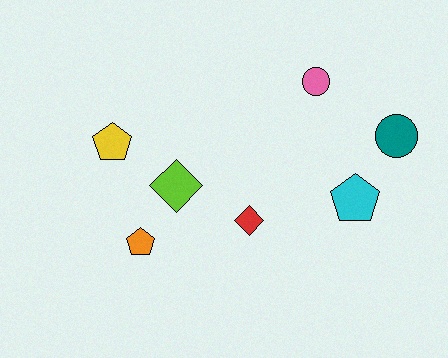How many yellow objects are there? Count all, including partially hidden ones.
There is 1 yellow object.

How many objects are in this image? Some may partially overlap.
There are 7 objects.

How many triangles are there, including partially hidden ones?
There are no triangles.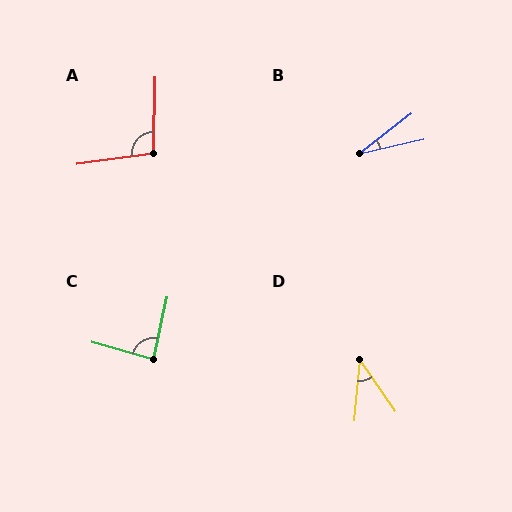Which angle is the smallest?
B, at approximately 25 degrees.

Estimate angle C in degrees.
Approximately 86 degrees.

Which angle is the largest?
A, at approximately 99 degrees.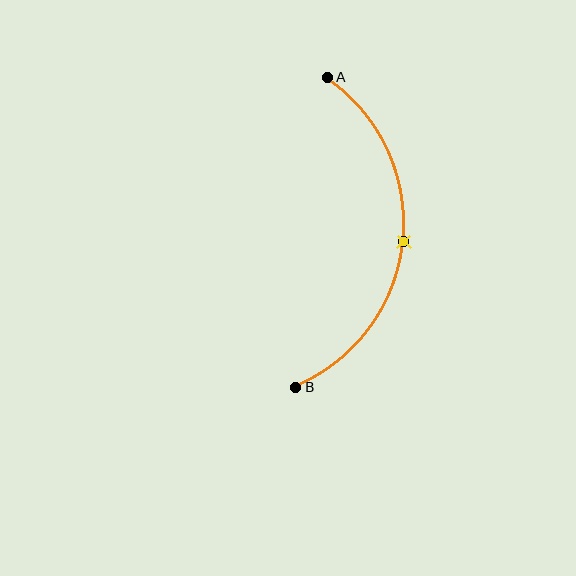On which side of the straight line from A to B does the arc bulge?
The arc bulges to the right of the straight line connecting A and B.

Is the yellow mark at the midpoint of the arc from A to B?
Yes. The yellow mark lies on the arc at equal arc-length from both A and B — it is the arc midpoint.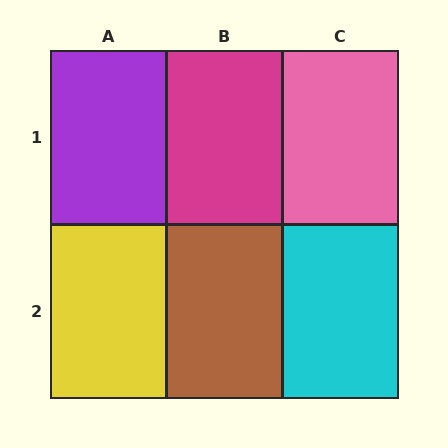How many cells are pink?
1 cell is pink.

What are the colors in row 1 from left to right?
Purple, magenta, pink.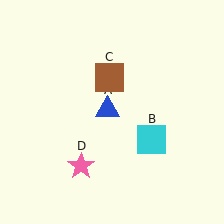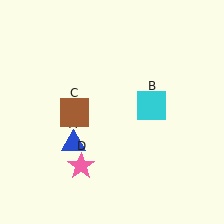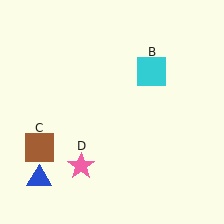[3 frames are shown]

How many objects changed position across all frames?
3 objects changed position: blue triangle (object A), cyan square (object B), brown square (object C).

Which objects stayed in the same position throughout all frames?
Pink star (object D) remained stationary.